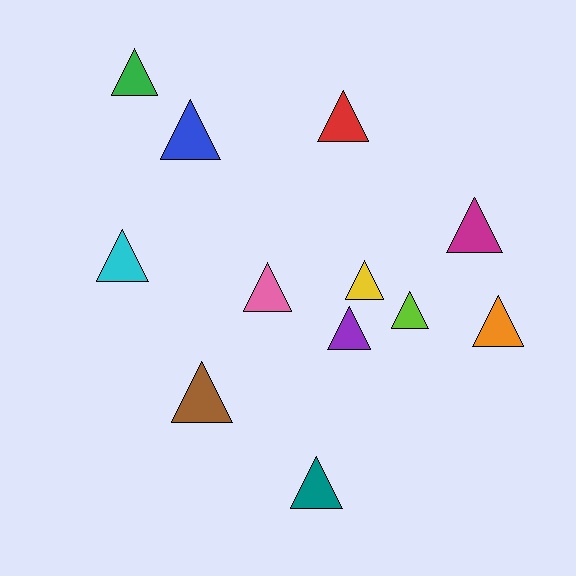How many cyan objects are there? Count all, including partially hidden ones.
There is 1 cyan object.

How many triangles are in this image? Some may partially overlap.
There are 12 triangles.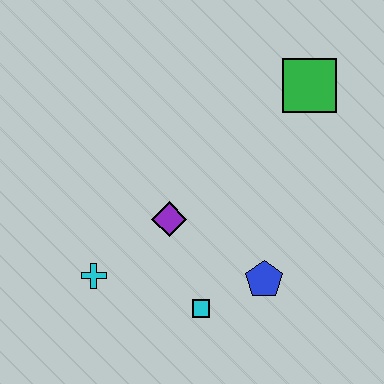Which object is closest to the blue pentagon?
The cyan square is closest to the blue pentagon.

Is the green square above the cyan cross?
Yes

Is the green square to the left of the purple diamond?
No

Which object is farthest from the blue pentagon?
The green square is farthest from the blue pentagon.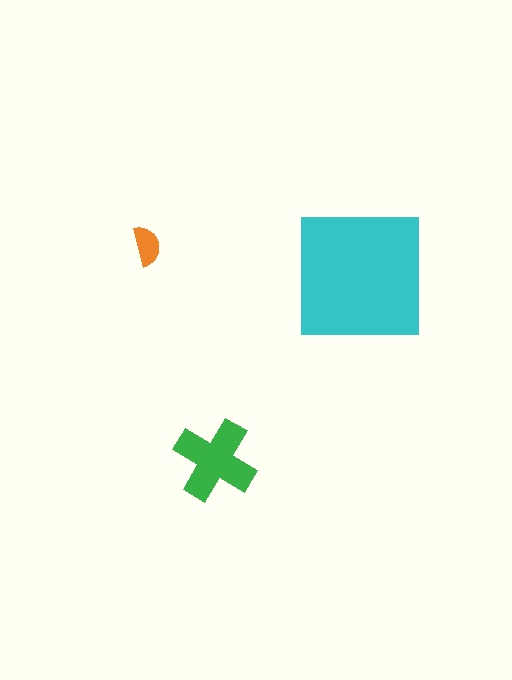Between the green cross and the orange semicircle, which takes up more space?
The green cross.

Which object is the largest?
The cyan square.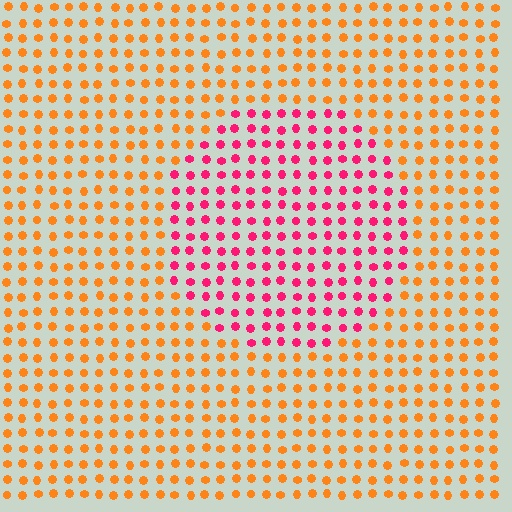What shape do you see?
I see a circle.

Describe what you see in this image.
The image is filled with small orange elements in a uniform arrangement. A circle-shaped region is visible where the elements are tinted to a slightly different hue, forming a subtle color boundary.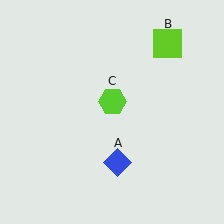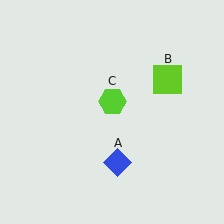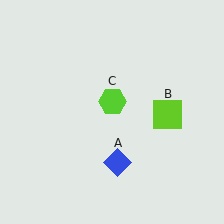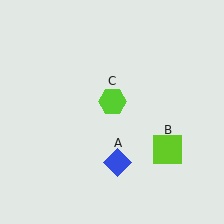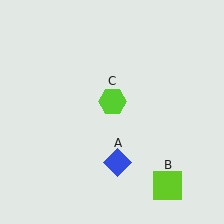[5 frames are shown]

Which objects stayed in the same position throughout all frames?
Blue diamond (object A) and lime hexagon (object C) remained stationary.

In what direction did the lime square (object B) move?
The lime square (object B) moved down.